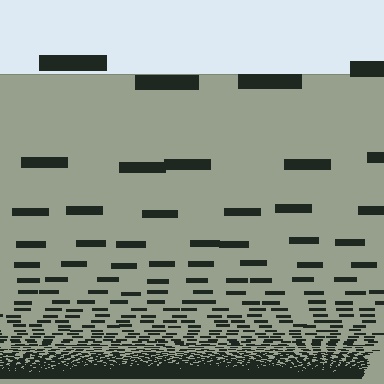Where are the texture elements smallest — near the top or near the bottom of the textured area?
Near the bottom.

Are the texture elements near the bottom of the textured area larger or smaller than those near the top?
Smaller. The gradient is inverted — elements near the bottom are smaller and denser.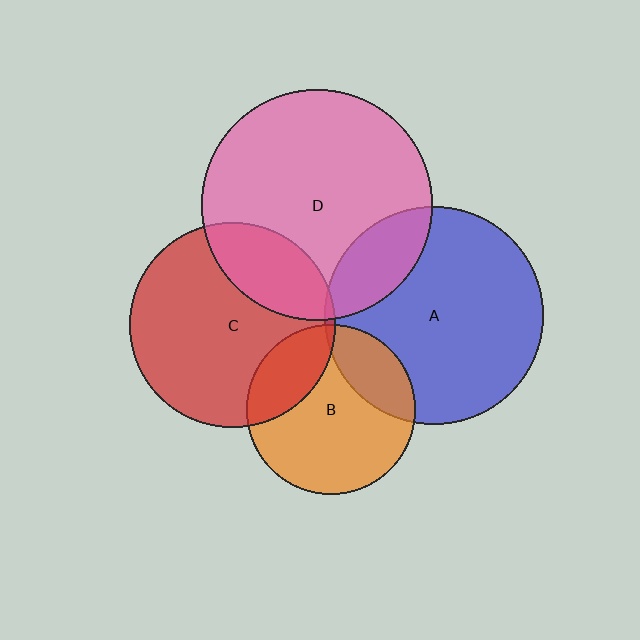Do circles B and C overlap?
Yes.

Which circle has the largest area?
Circle D (pink).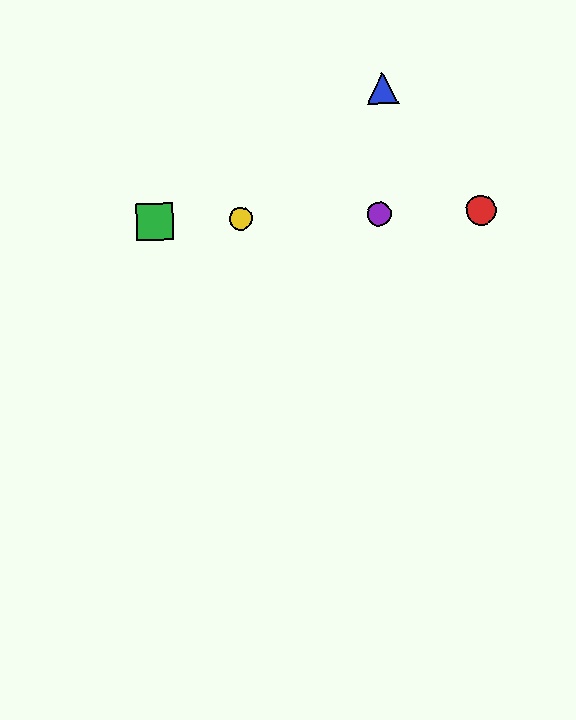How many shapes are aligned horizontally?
4 shapes (the red circle, the green square, the yellow circle, the purple circle) are aligned horizontally.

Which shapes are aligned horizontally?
The red circle, the green square, the yellow circle, the purple circle are aligned horizontally.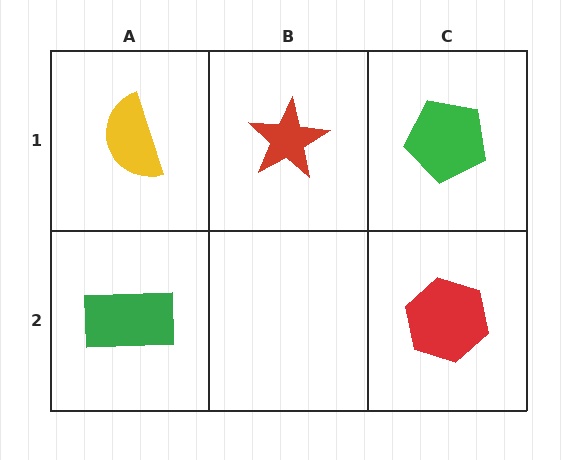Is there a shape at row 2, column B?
No, that cell is empty.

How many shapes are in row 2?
2 shapes.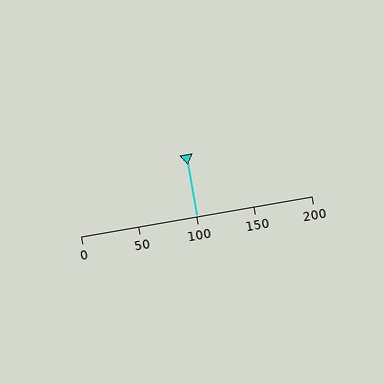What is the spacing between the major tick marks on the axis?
The major ticks are spaced 50 apart.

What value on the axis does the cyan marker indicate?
The marker indicates approximately 100.